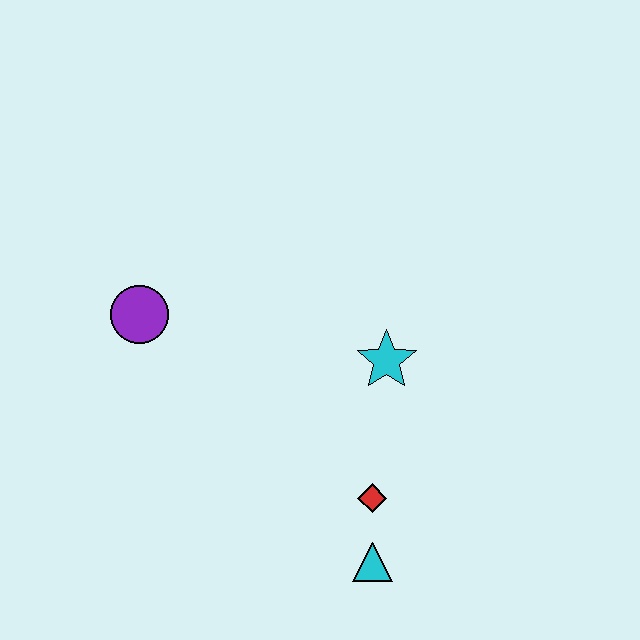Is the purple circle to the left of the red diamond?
Yes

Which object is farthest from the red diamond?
The purple circle is farthest from the red diamond.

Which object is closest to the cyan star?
The red diamond is closest to the cyan star.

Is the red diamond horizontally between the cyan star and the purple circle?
Yes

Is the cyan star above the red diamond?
Yes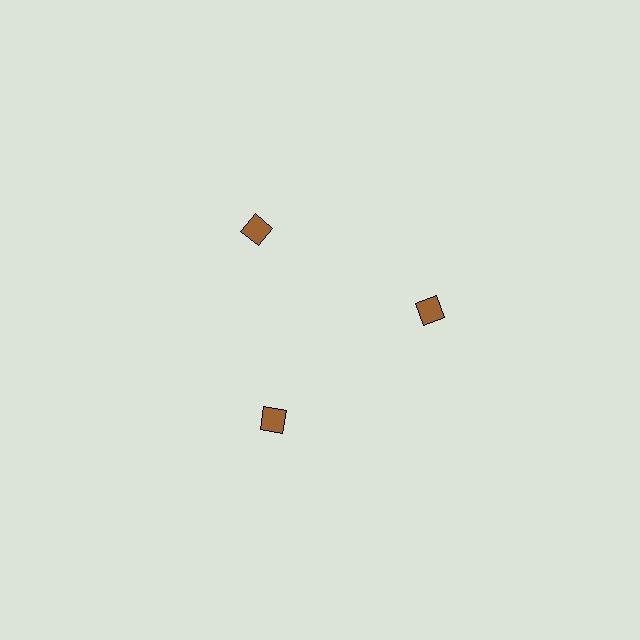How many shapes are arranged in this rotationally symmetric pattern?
There are 3 shapes, arranged in 3 groups of 1.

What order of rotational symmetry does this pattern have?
This pattern has 3-fold rotational symmetry.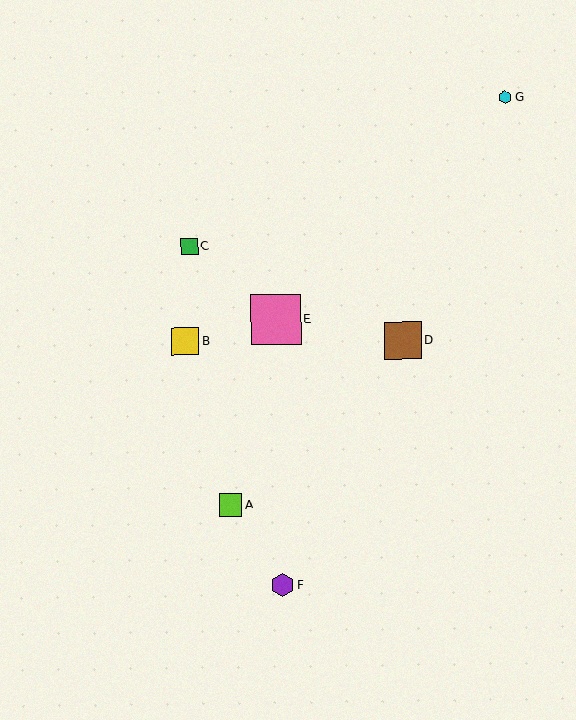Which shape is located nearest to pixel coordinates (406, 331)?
The brown square (labeled D) at (403, 341) is nearest to that location.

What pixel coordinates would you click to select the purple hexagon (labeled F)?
Click at (282, 585) to select the purple hexagon F.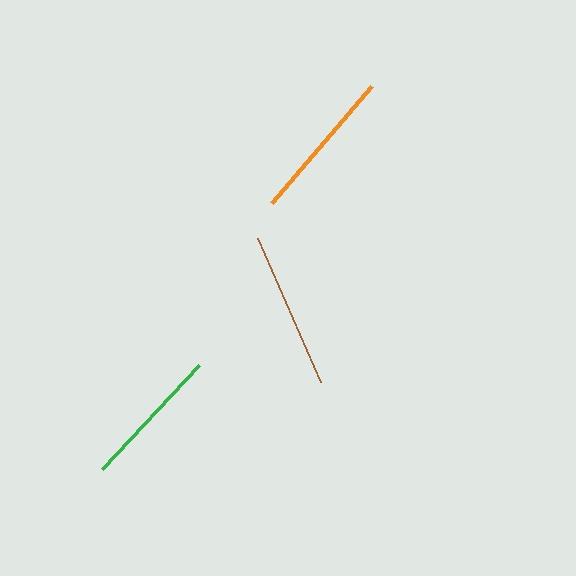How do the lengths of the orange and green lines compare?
The orange and green lines are approximately the same length.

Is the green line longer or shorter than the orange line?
The orange line is longer than the green line.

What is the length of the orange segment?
The orange segment is approximately 154 pixels long.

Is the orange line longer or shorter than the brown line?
The brown line is longer than the orange line.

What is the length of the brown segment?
The brown segment is approximately 157 pixels long.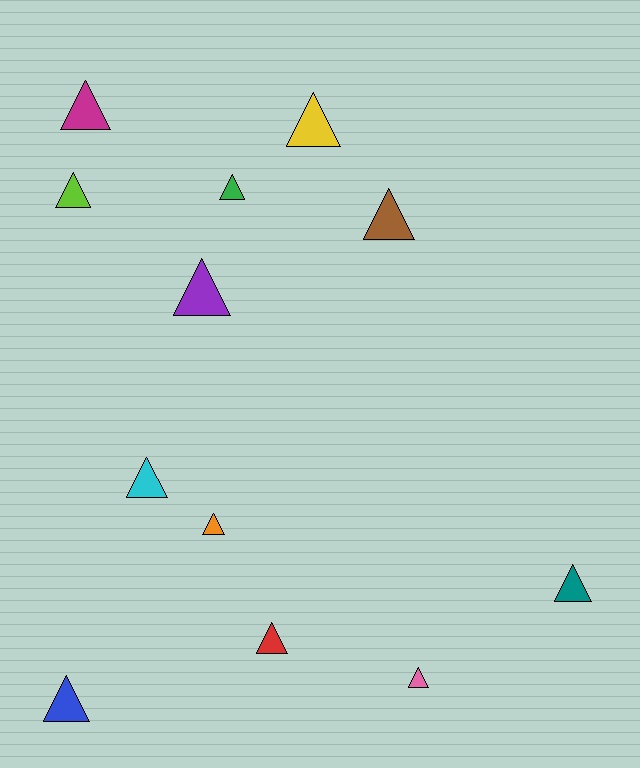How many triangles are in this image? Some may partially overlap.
There are 12 triangles.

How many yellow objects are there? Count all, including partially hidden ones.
There is 1 yellow object.